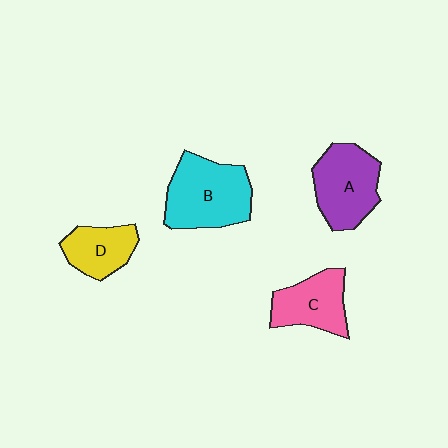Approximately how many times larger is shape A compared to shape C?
Approximately 1.2 times.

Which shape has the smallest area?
Shape D (yellow).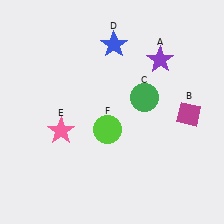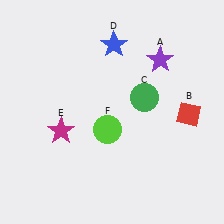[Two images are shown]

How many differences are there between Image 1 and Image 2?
There are 2 differences between the two images.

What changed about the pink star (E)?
In Image 1, E is pink. In Image 2, it changed to magenta.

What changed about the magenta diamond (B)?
In Image 1, B is magenta. In Image 2, it changed to red.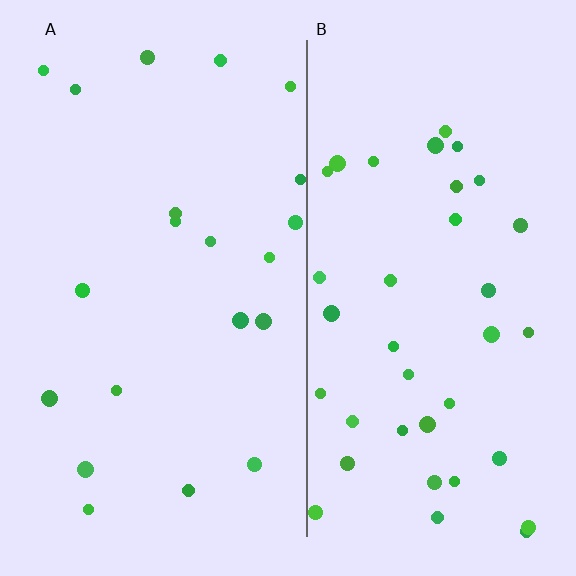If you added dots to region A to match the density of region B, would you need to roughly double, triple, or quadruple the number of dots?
Approximately double.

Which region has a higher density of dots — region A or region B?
B (the right).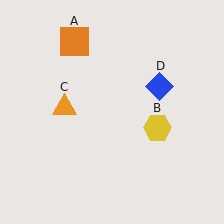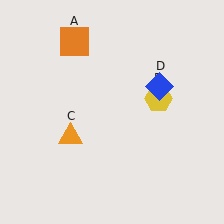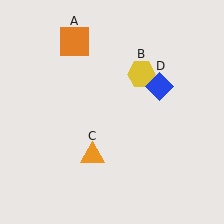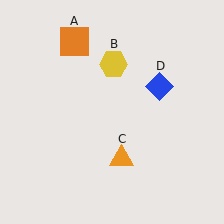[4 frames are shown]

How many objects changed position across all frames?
2 objects changed position: yellow hexagon (object B), orange triangle (object C).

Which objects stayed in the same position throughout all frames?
Orange square (object A) and blue diamond (object D) remained stationary.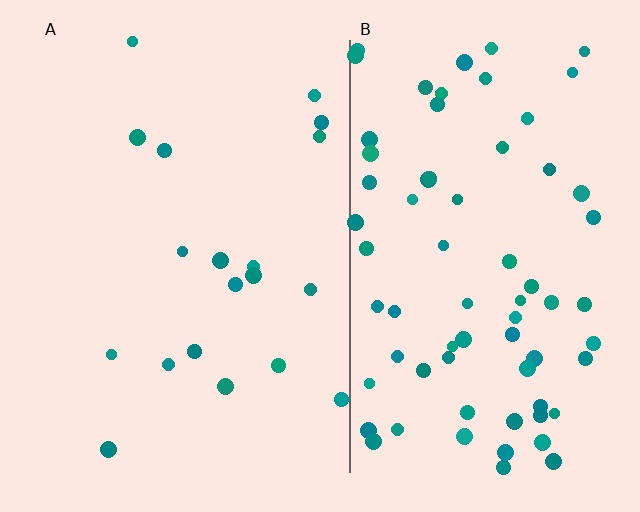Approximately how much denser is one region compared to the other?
Approximately 3.8× — region B over region A.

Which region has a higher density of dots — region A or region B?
B (the right).